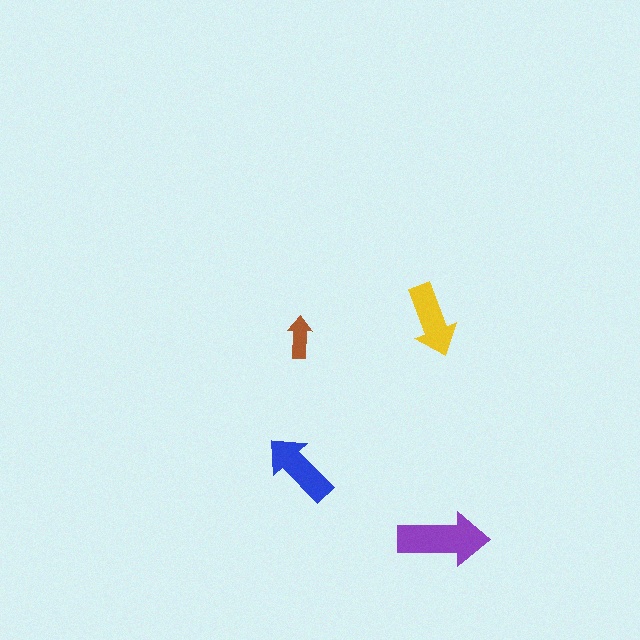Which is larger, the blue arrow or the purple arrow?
The purple one.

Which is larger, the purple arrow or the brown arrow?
The purple one.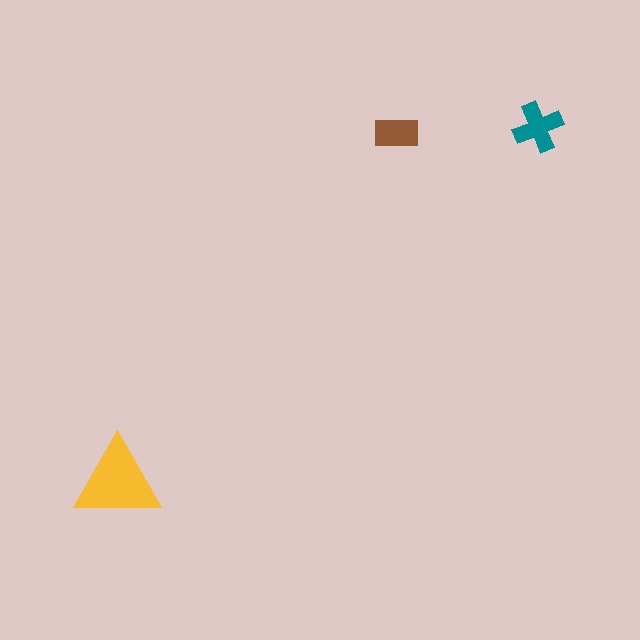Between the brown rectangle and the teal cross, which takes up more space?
The teal cross.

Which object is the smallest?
The brown rectangle.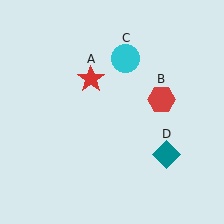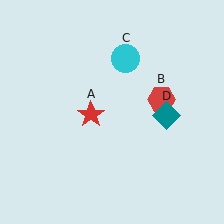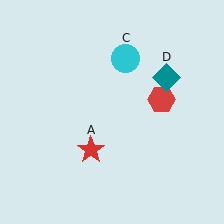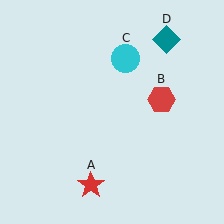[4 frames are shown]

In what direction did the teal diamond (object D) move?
The teal diamond (object D) moved up.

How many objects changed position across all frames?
2 objects changed position: red star (object A), teal diamond (object D).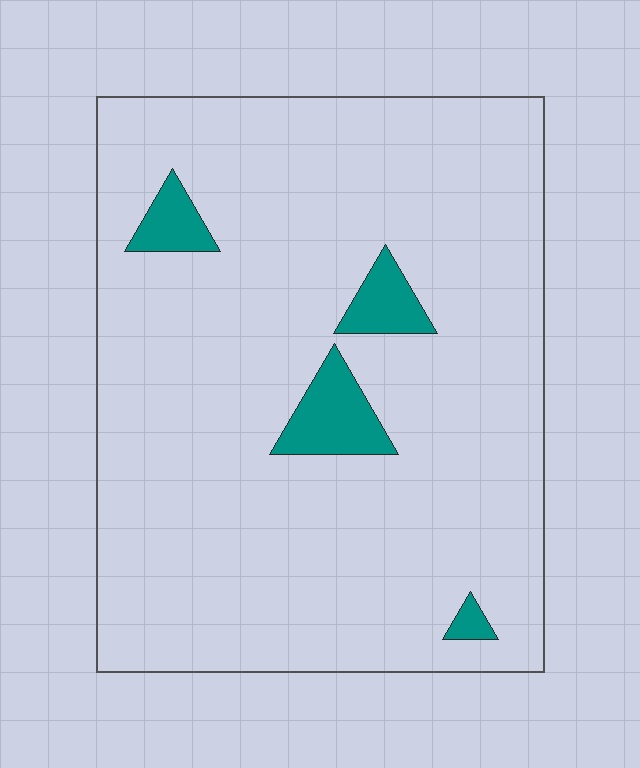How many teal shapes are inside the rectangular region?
4.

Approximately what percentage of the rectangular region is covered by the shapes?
Approximately 5%.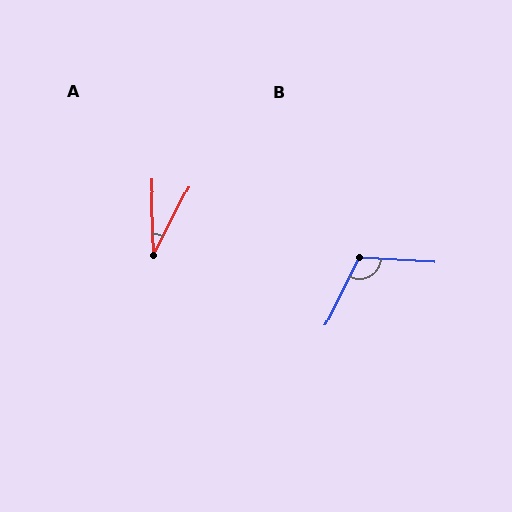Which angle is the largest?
B, at approximately 113 degrees.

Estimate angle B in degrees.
Approximately 113 degrees.